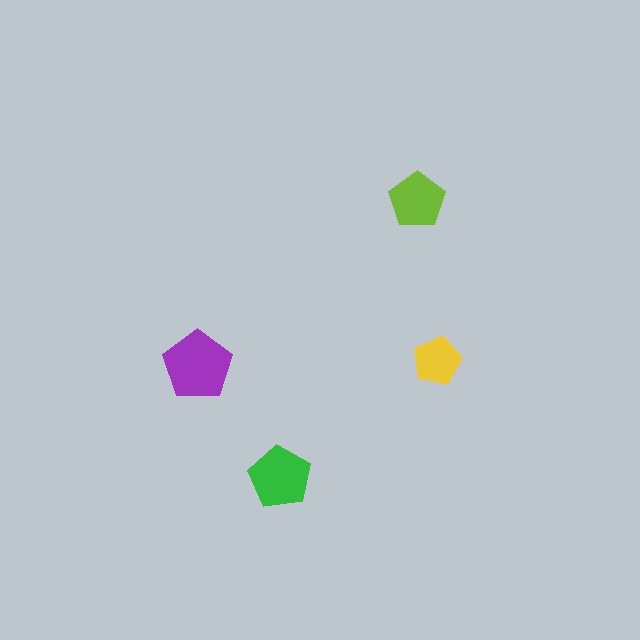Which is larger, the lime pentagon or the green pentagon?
The green one.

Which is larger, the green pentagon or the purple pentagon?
The purple one.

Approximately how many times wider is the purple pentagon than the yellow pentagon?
About 1.5 times wider.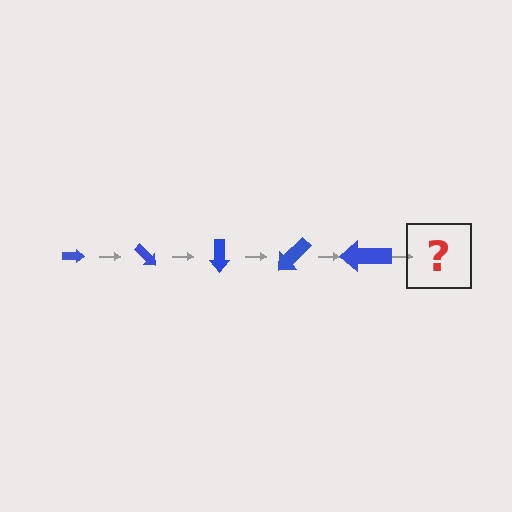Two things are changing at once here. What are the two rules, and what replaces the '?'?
The two rules are that the arrow grows larger each step and it rotates 45 degrees each step. The '?' should be an arrow, larger than the previous one and rotated 225 degrees from the start.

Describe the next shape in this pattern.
It should be an arrow, larger than the previous one and rotated 225 degrees from the start.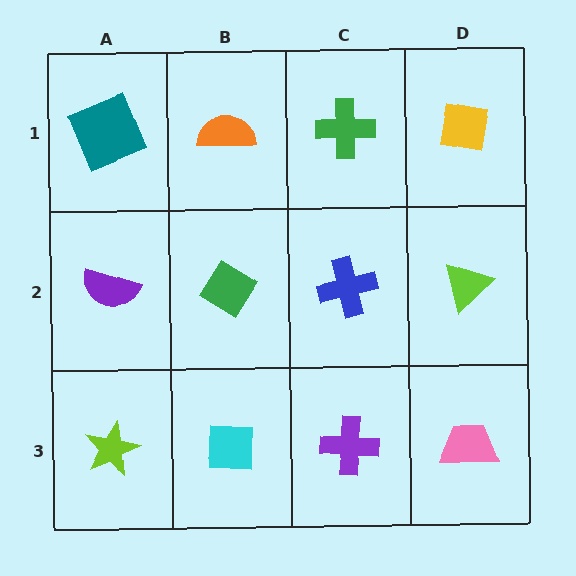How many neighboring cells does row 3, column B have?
3.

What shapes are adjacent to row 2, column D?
A yellow square (row 1, column D), a pink trapezoid (row 3, column D), a blue cross (row 2, column C).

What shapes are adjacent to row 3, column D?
A lime triangle (row 2, column D), a purple cross (row 3, column C).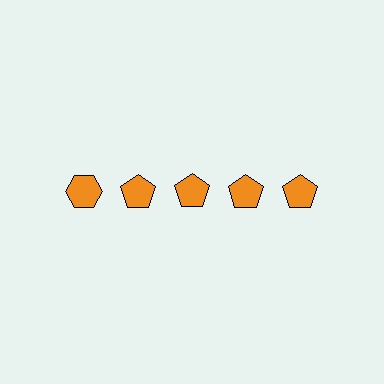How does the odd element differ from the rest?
It has a different shape: hexagon instead of pentagon.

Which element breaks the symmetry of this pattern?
The orange hexagon in the top row, leftmost column breaks the symmetry. All other shapes are orange pentagons.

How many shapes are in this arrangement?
There are 5 shapes arranged in a grid pattern.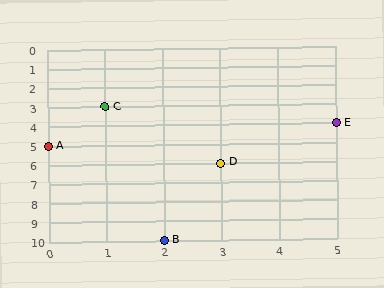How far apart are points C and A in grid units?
Points C and A are 1 column and 2 rows apart (about 2.2 grid units diagonally).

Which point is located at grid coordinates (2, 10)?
Point B is at (2, 10).